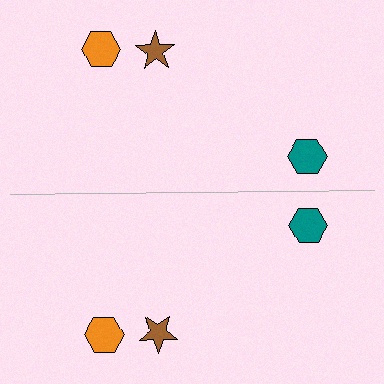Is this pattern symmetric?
Yes, this pattern has bilateral (reflection) symmetry.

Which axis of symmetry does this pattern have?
The pattern has a horizontal axis of symmetry running through the center of the image.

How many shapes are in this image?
There are 6 shapes in this image.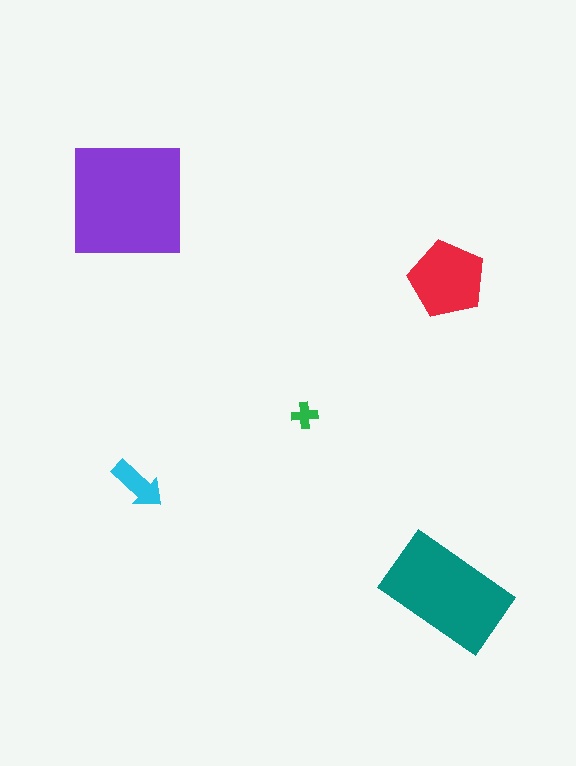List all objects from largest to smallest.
The purple square, the teal rectangle, the red pentagon, the cyan arrow, the green cross.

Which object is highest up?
The purple square is topmost.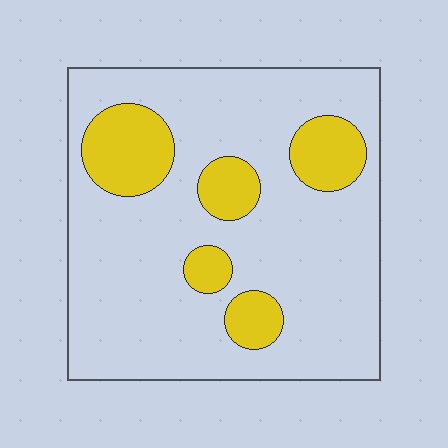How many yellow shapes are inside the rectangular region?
5.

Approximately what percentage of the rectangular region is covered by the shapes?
Approximately 20%.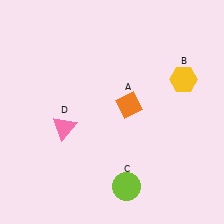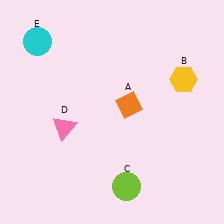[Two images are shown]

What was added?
A cyan circle (E) was added in Image 2.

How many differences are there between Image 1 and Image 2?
There is 1 difference between the two images.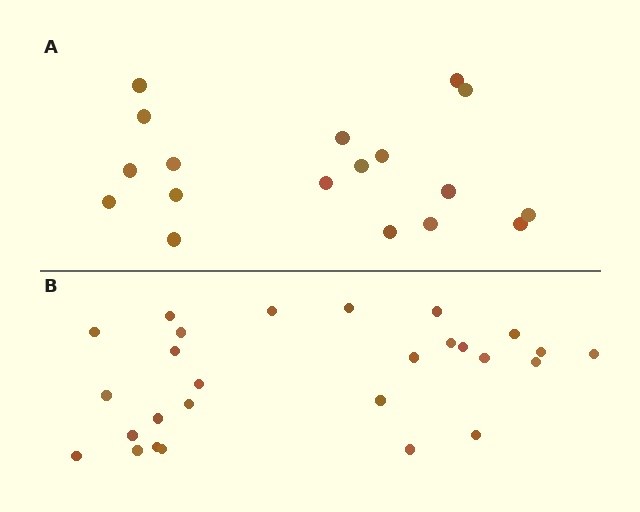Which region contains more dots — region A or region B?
Region B (the bottom region) has more dots.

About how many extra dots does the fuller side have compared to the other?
Region B has roughly 8 or so more dots than region A.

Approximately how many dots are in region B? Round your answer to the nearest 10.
About 30 dots. (The exact count is 27, which rounds to 30.)